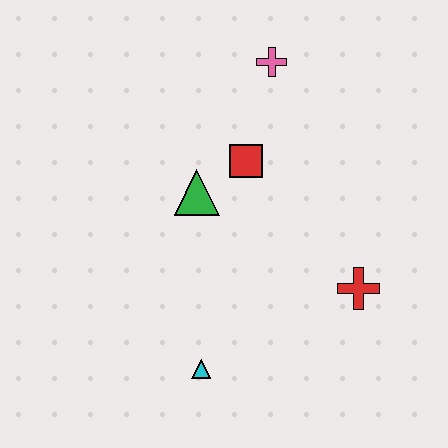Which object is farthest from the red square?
The cyan triangle is farthest from the red square.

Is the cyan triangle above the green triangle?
No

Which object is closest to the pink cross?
The red square is closest to the pink cross.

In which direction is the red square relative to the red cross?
The red square is above the red cross.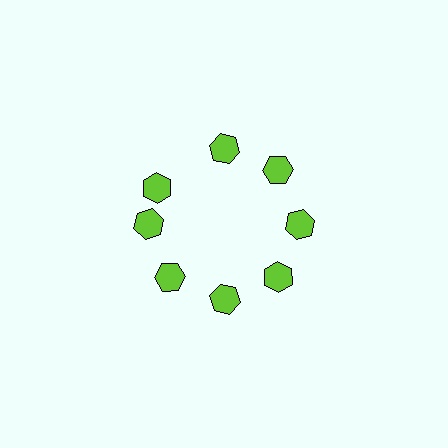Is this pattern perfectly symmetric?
No. The 8 lime hexagons are arranged in a ring, but one element near the 10 o'clock position is rotated out of alignment along the ring, breaking the 8-fold rotational symmetry.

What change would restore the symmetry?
The symmetry would be restored by rotating it back into even spacing with its neighbors so that all 8 hexagons sit at equal angles and equal distance from the center.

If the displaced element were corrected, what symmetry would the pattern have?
It would have 8-fold rotational symmetry — the pattern would map onto itself every 45 degrees.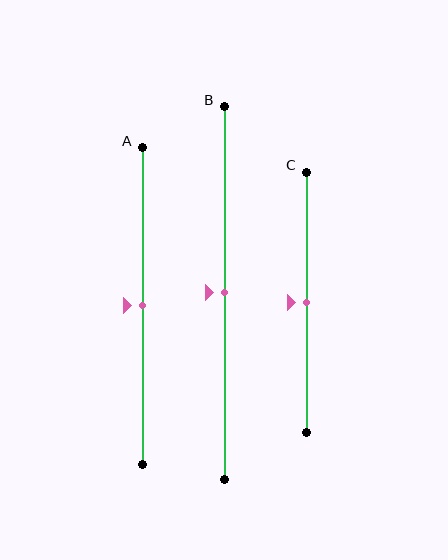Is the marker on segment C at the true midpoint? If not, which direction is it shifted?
Yes, the marker on segment C is at the true midpoint.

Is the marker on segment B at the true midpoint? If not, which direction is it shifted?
Yes, the marker on segment B is at the true midpoint.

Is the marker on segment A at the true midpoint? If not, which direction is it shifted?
Yes, the marker on segment A is at the true midpoint.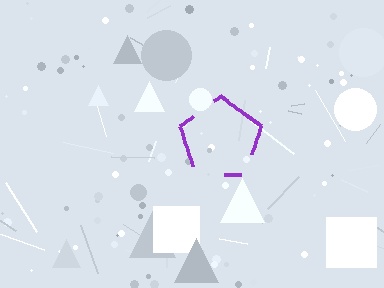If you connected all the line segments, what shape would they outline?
They would outline a pentagon.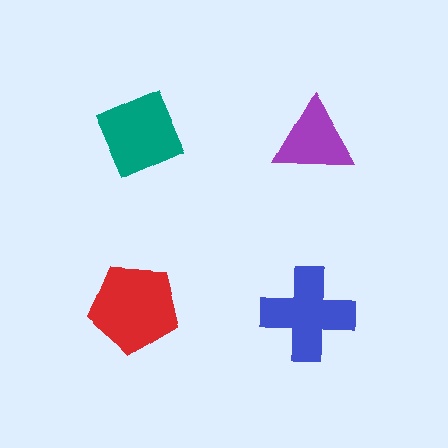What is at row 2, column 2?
A blue cross.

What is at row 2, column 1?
A red pentagon.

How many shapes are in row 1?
2 shapes.